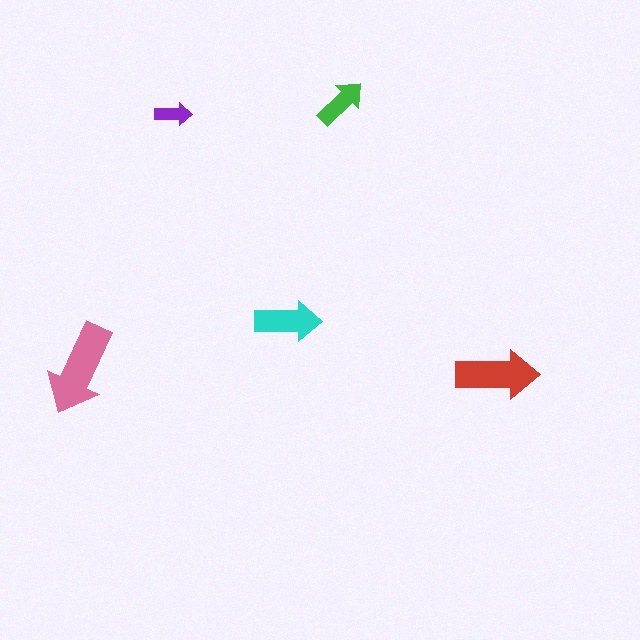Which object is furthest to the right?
The red arrow is rightmost.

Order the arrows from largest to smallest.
the pink one, the red one, the cyan one, the green one, the purple one.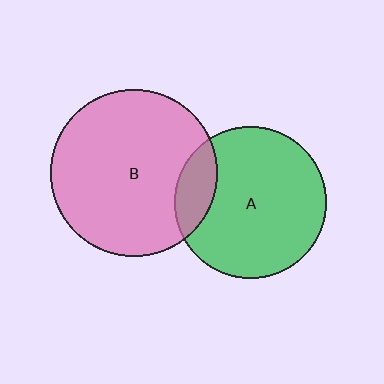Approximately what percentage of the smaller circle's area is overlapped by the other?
Approximately 15%.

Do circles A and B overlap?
Yes.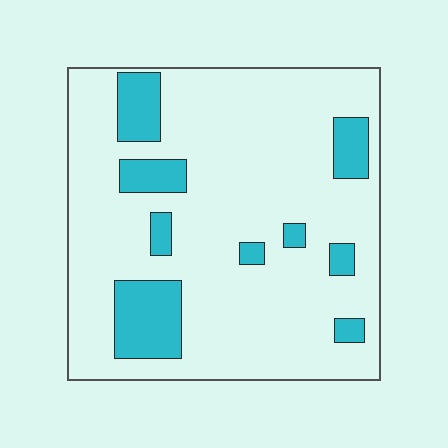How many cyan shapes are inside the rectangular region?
9.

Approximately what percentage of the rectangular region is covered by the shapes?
Approximately 15%.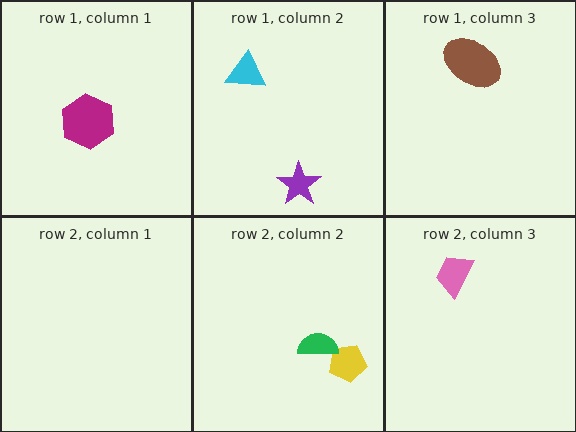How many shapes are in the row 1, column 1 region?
1.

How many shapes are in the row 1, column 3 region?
1.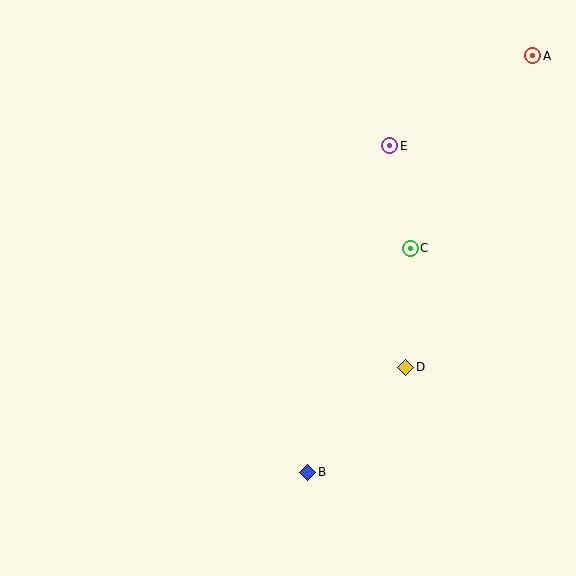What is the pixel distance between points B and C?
The distance between B and C is 247 pixels.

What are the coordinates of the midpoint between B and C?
The midpoint between B and C is at (359, 360).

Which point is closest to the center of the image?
Point C at (410, 248) is closest to the center.